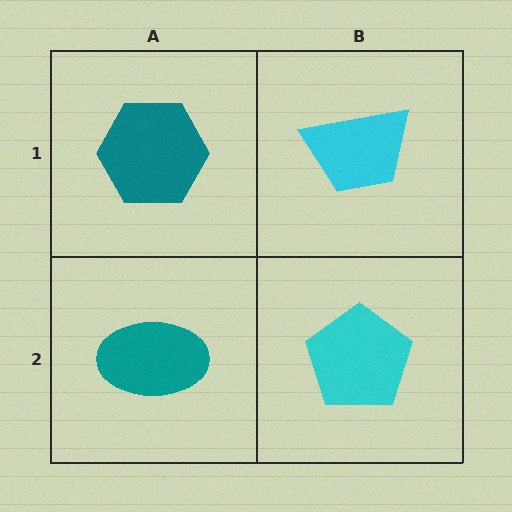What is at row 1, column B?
A cyan trapezoid.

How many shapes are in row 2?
2 shapes.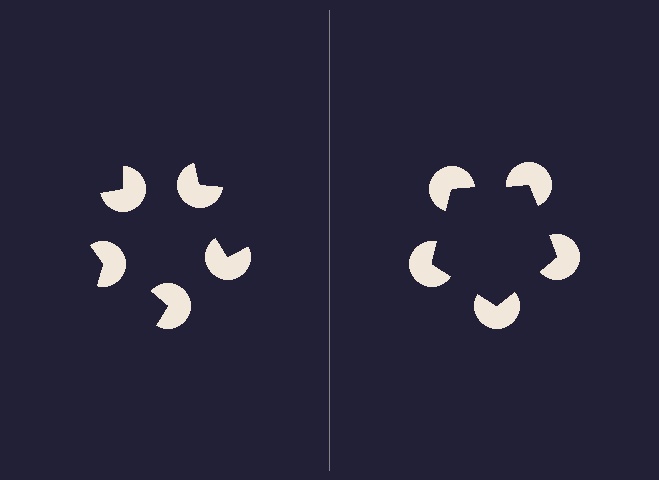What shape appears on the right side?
An illusory pentagon.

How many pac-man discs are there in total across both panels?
10 — 5 on each side.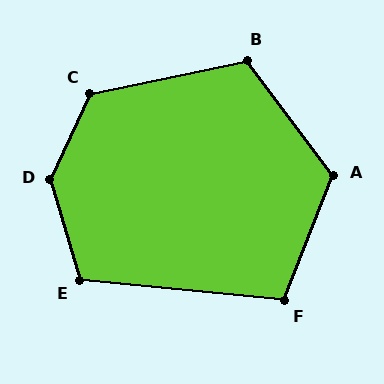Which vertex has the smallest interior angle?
F, at approximately 106 degrees.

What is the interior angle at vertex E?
Approximately 112 degrees (obtuse).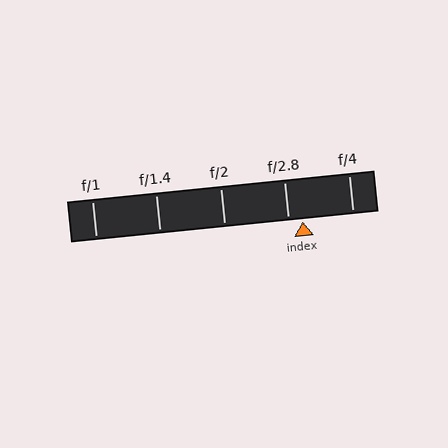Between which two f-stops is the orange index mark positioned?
The index mark is between f/2.8 and f/4.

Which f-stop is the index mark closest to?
The index mark is closest to f/2.8.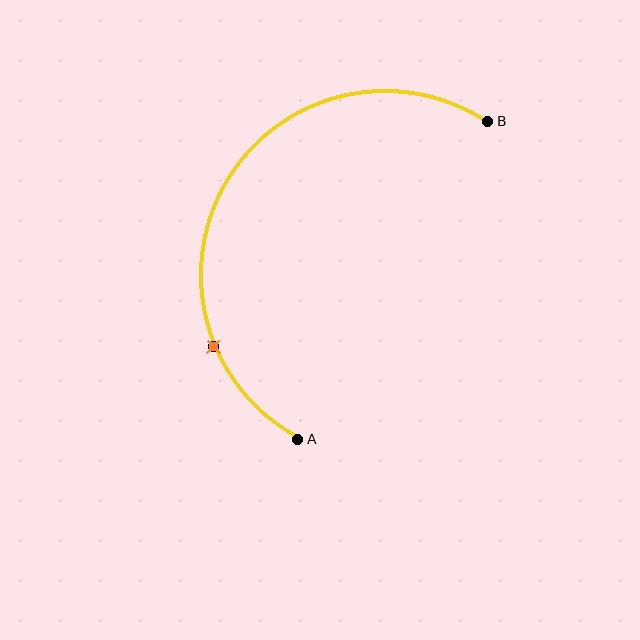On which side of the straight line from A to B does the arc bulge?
The arc bulges to the left of the straight line connecting A and B.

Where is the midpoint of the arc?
The arc midpoint is the point on the curve farthest from the straight line joining A and B. It sits to the left of that line.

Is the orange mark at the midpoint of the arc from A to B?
No. The orange mark lies on the arc but is closer to endpoint A. The arc midpoint would be at the point on the curve equidistant along the arc from both A and B.